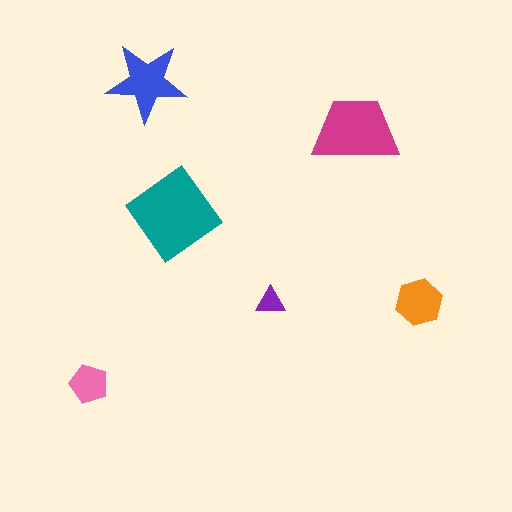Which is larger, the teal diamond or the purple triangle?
The teal diamond.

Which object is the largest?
The teal diamond.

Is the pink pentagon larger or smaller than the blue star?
Smaller.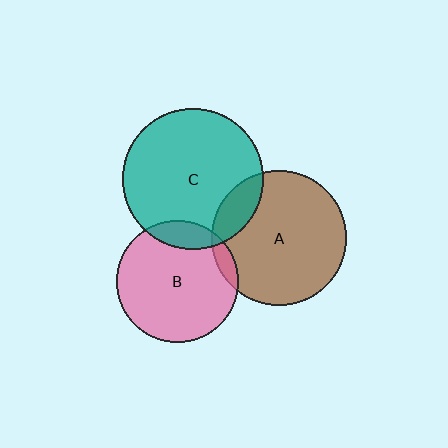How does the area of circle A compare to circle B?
Approximately 1.2 times.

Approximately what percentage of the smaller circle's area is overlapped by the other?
Approximately 15%.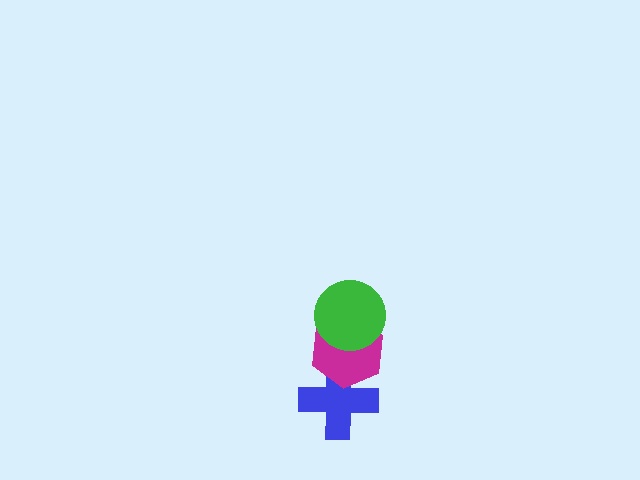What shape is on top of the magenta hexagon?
The green circle is on top of the magenta hexagon.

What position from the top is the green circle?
The green circle is 1st from the top.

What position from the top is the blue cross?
The blue cross is 3rd from the top.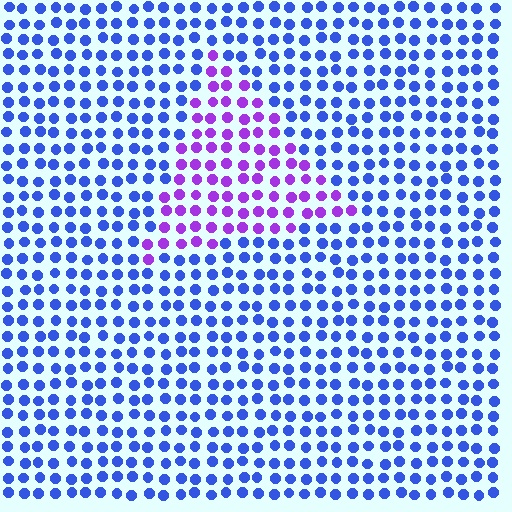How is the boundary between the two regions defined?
The boundary is defined purely by a slight shift in hue (about 51 degrees). Spacing, size, and orientation are identical on both sides.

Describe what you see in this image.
The image is filled with small blue elements in a uniform arrangement. A triangle-shaped region is visible where the elements are tinted to a slightly different hue, forming a subtle color boundary.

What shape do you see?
I see a triangle.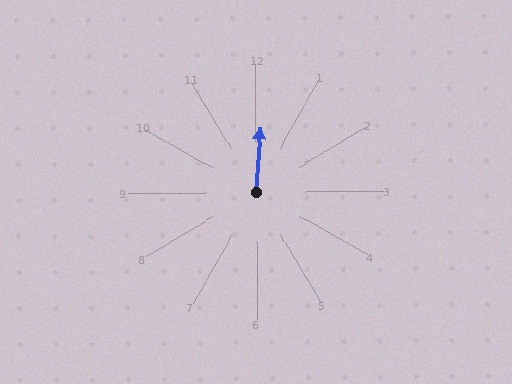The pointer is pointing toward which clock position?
Roughly 12 o'clock.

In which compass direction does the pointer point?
North.